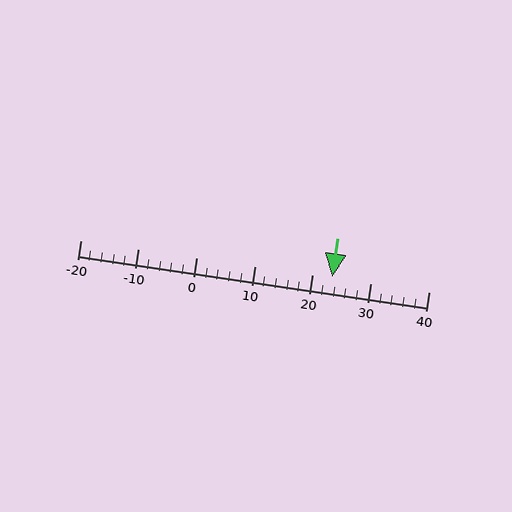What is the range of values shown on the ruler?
The ruler shows values from -20 to 40.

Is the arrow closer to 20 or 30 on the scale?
The arrow is closer to 20.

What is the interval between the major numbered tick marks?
The major tick marks are spaced 10 units apart.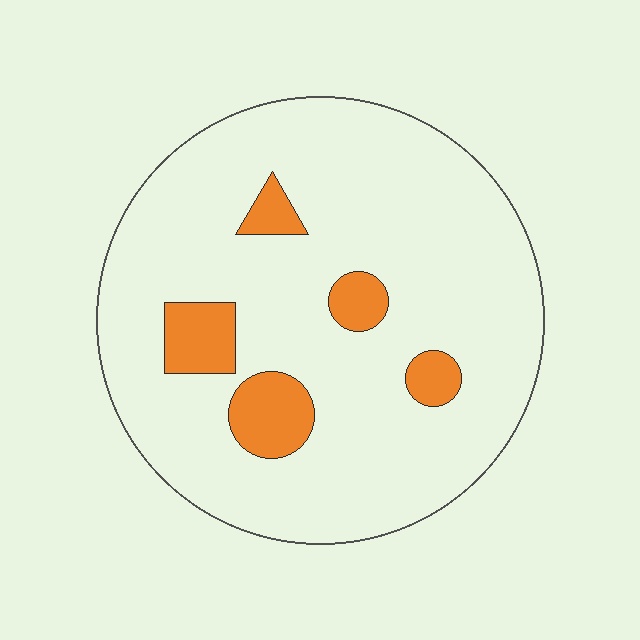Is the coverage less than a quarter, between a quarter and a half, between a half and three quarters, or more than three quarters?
Less than a quarter.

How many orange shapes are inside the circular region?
5.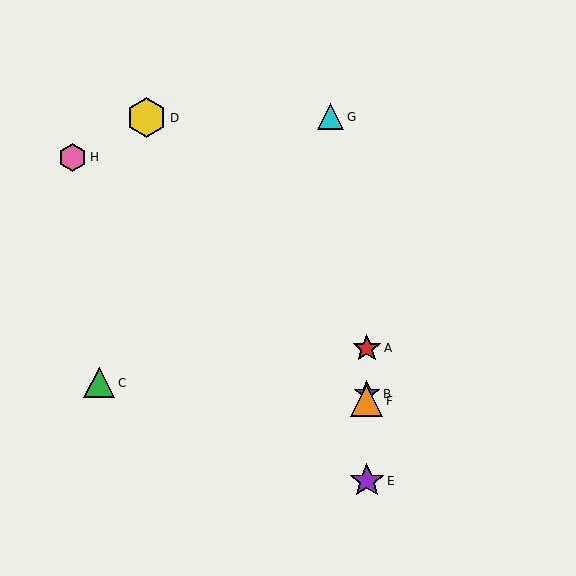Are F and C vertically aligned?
No, F is at x≈367 and C is at x≈99.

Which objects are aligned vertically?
Objects A, B, E, F are aligned vertically.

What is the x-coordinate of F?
Object F is at x≈367.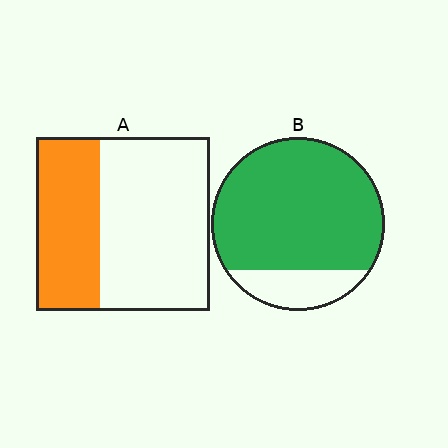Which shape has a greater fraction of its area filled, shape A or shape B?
Shape B.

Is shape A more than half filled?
No.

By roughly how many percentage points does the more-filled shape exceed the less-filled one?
By roughly 45 percentage points (B over A).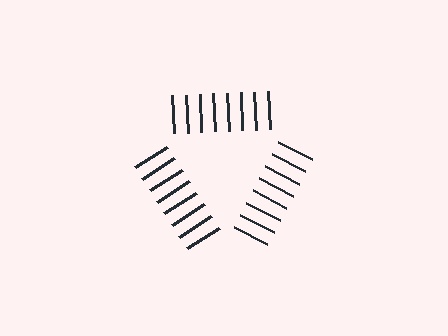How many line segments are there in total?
24 — 8 along each of the 3 edges.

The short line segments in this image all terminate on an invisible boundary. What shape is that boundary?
An illusory triangle — the line segments terminate on its edges but no continuous stroke is drawn.